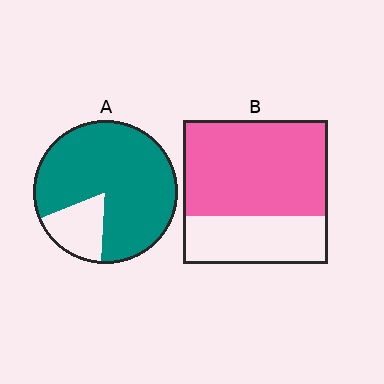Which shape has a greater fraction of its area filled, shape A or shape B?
Shape A.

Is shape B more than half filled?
Yes.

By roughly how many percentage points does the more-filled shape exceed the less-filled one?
By roughly 15 percentage points (A over B).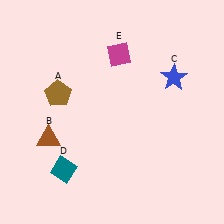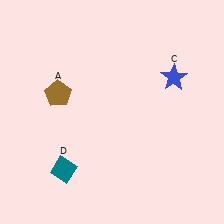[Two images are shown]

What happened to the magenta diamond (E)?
The magenta diamond (E) was removed in Image 2. It was in the top-right area of Image 1.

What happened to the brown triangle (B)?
The brown triangle (B) was removed in Image 2. It was in the bottom-left area of Image 1.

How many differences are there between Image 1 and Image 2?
There are 2 differences between the two images.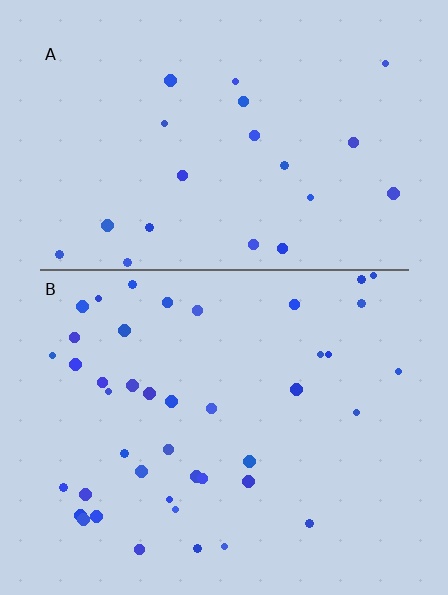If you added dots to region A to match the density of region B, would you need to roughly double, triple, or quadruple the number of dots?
Approximately double.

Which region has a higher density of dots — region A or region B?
B (the bottom).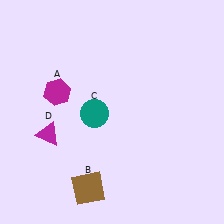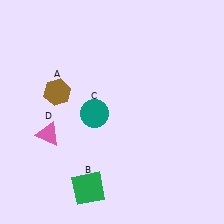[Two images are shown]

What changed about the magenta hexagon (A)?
In Image 1, A is magenta. In Image 2, it changed to brown.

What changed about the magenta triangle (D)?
In Image 1, D is magenta. In Image 2, it changed to pink.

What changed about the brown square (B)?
In Image 1, B is brown. In Image 2, it changed to green.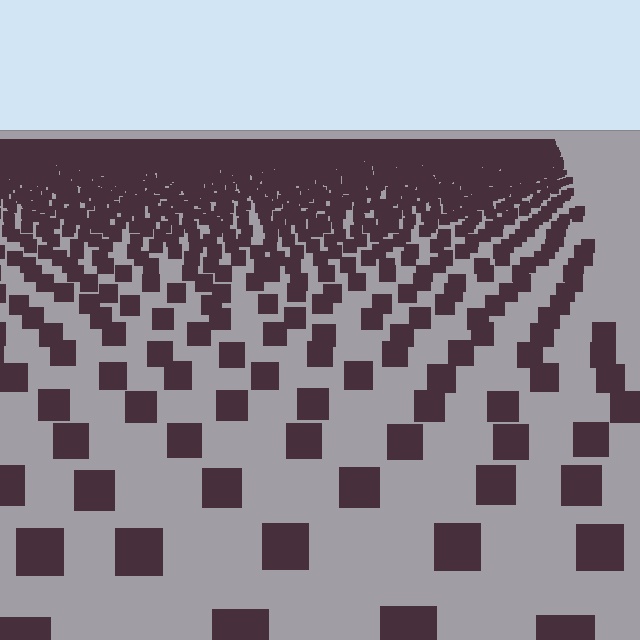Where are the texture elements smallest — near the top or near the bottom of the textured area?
Near the top.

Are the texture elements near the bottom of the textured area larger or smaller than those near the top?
Larger. Near the bottom, elements are closer to the viewer and appear at a bigger on-screen size.